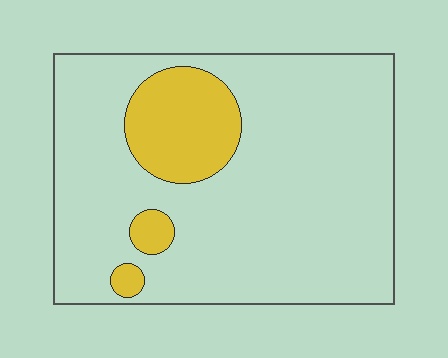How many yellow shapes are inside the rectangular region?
3.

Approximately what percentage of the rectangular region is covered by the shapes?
Approximately 15%.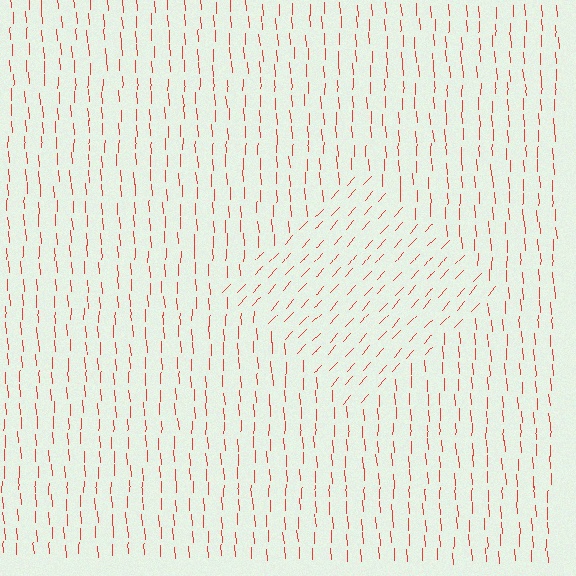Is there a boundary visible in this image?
Yes, there is a texture boundary formed by a change in line orientation.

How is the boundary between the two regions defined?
The boundary is defined purely by a change in line orientation (approximately 45 degrees difference). All lines are the same color and thickness.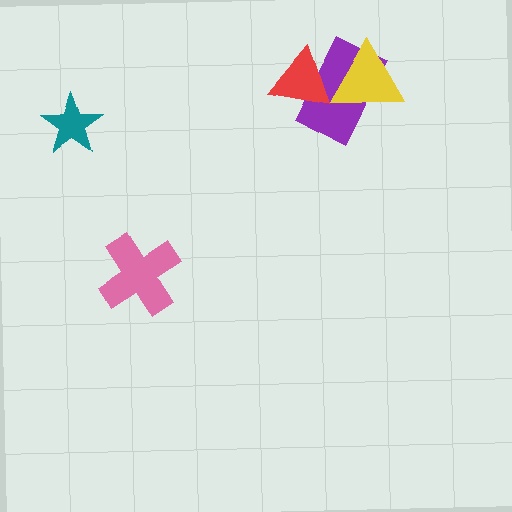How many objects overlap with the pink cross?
0 objects overlap with the pink cross.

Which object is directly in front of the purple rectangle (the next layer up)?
The red triangle is directly in front of the purple rectangle.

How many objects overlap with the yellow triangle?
2 objects overlap with the yellow triangle.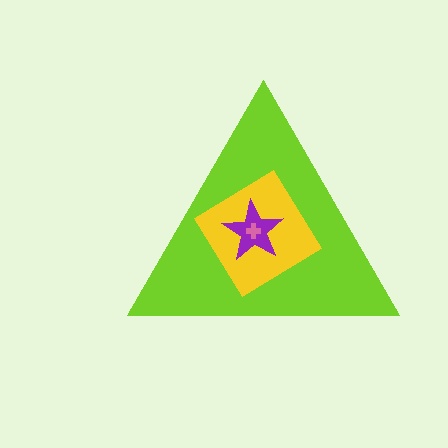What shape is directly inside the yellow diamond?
The purple star.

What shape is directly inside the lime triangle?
The yellow diamond.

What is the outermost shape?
The lime triangle.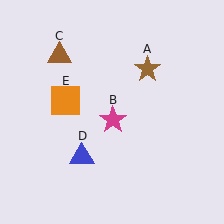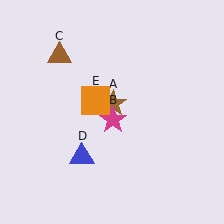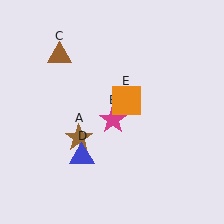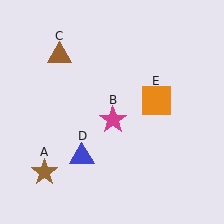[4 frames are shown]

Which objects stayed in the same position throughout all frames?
Magenta star (object B) and brown triangle (object C) and blue triangle (object D) remained stationary.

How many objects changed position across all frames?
2 objects changed position: brown star (object A), orange square (object E).